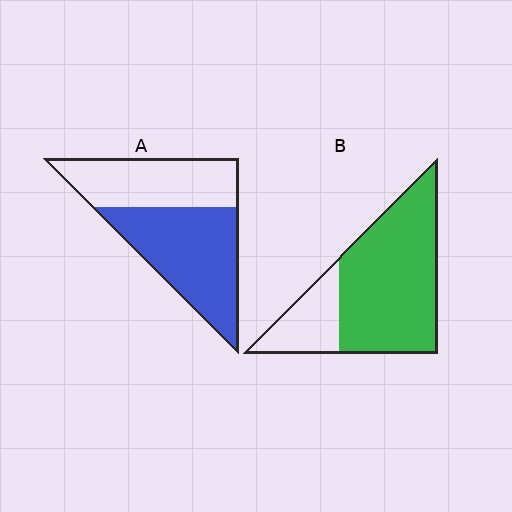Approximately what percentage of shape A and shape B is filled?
A is approximately 55% and B is approximately 75%.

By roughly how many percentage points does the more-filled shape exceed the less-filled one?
By roughly 20 percentage points (B over A).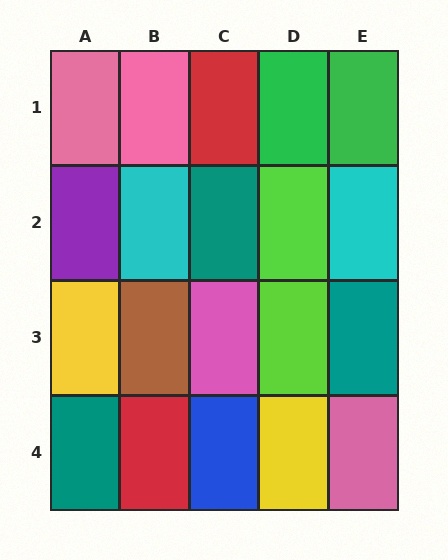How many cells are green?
2 cells are green.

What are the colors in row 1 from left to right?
Pink, pink, red, green, green.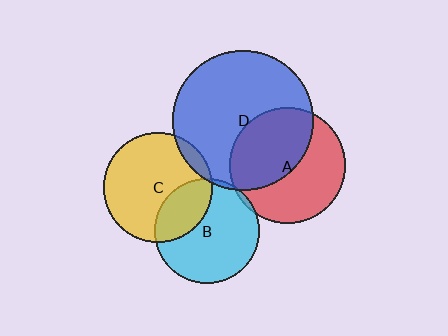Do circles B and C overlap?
Yes.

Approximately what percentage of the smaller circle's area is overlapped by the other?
Approximately 30%.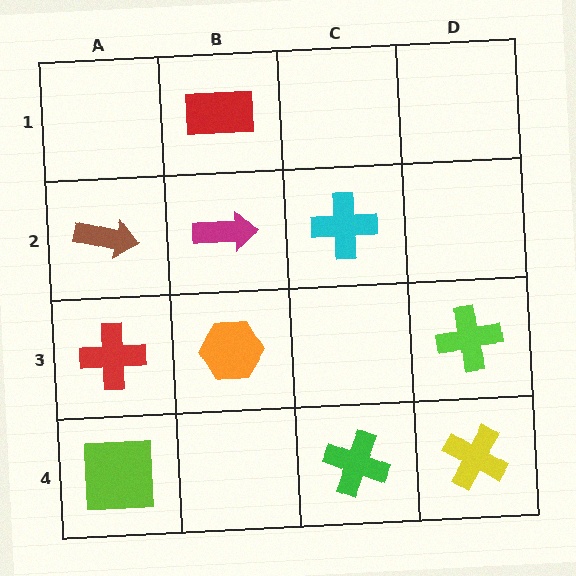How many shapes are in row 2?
3 shapes.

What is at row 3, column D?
A lime cross.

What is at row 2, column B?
A magenta arrow.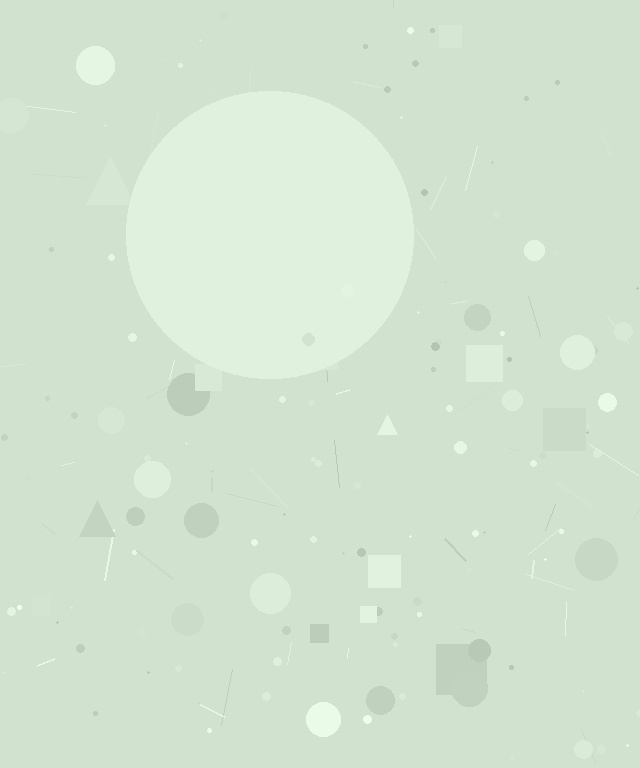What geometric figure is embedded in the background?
A circle is embedded in the background.